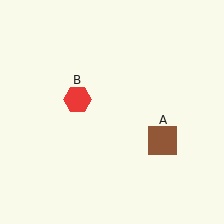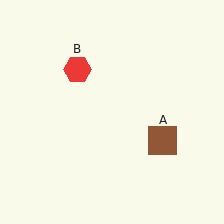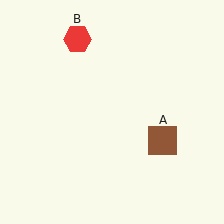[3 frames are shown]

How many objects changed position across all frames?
1 object changed position: red hexagon (object B).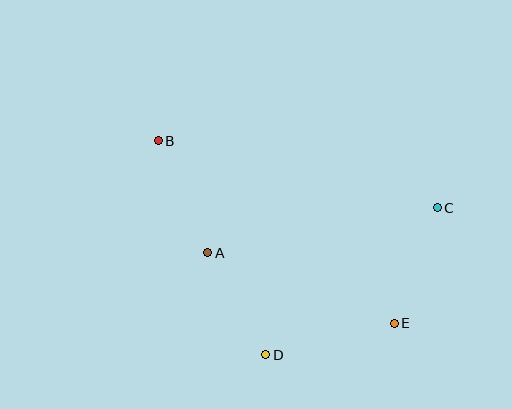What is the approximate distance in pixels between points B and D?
The distance between B and D is approximately 239 pixels.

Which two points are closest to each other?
Points A and D are closest to each other.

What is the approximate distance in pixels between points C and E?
The distance between C and E is approximately 123 pixels.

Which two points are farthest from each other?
Points B and E are farthest from each other.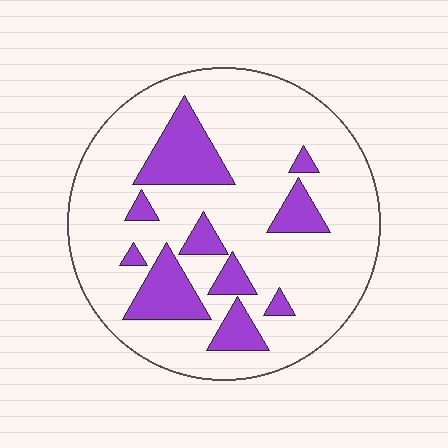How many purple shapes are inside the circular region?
10.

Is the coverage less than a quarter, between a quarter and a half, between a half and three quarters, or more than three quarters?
Less than a quarter.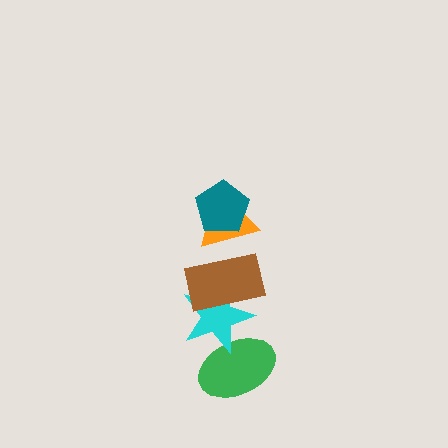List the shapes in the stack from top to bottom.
From top to bottom: the teal pentagon, the orange triangle, the brown rectangle, the cyan star, the green ellipse.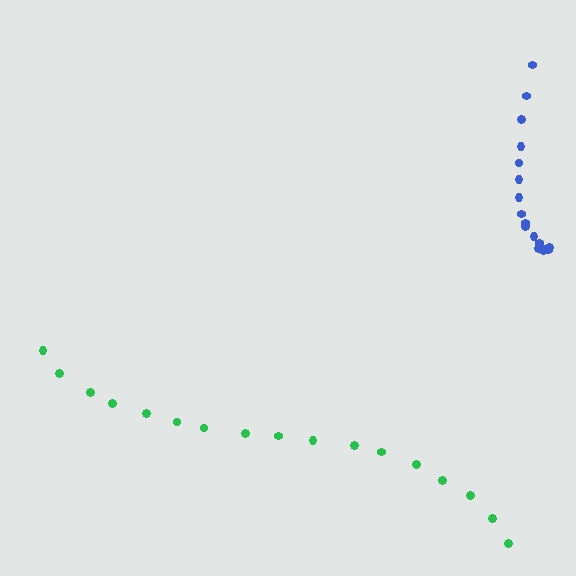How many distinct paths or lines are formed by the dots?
There are 2 distinct paths.